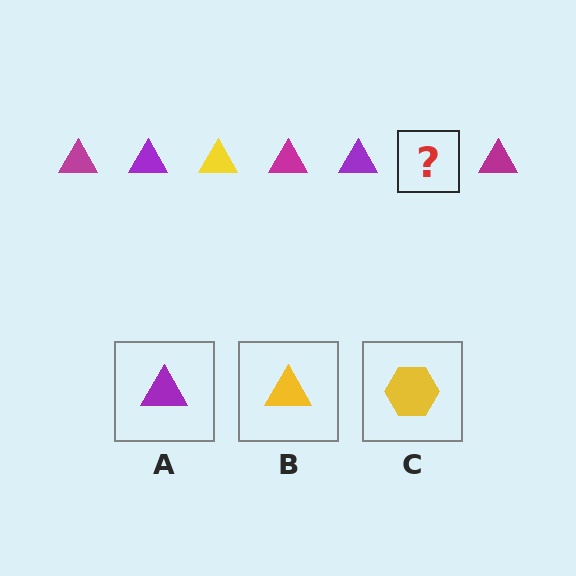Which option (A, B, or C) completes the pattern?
B.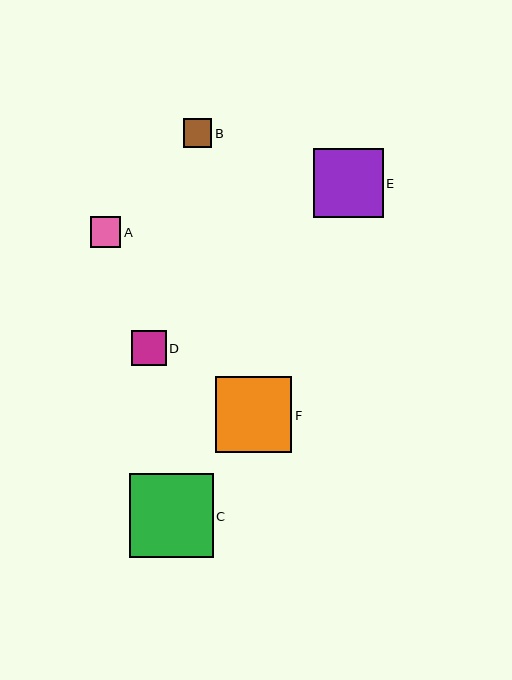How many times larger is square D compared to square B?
Square D is approximately 1.2 times the size of square B.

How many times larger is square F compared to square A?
Square F is approximately 2.5 times the size of square A.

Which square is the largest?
Square C is the largest with a size of approximately 84 pixels.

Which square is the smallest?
Square B is the smallest with a size of approximately 28 pixels.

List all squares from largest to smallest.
From largest to smallest: C, F, E, D, A, B.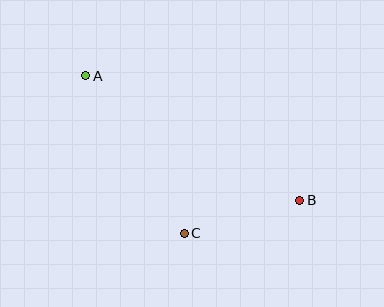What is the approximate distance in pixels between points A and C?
The distance between A and C is approximately 186 pixels.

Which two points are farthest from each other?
Points A and B are farthest from each other.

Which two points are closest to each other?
Points B and C are closest to each other.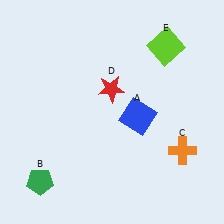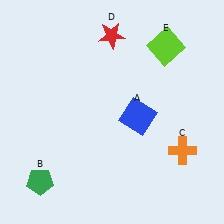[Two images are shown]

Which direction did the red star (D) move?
The red star (D) moved up.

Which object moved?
The red star (D) moved up.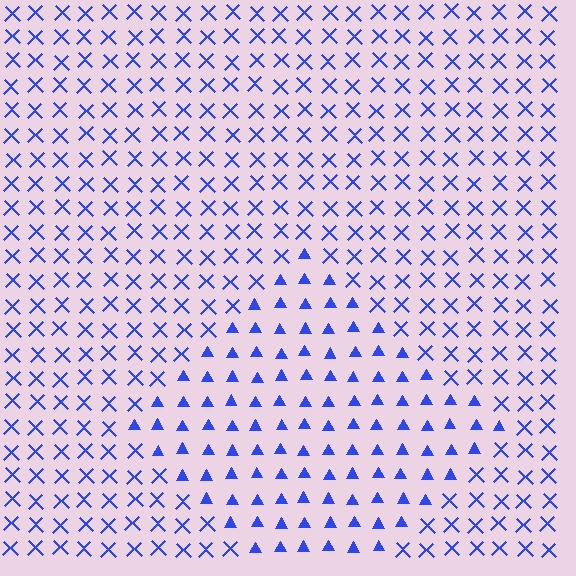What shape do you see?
I see a diamond.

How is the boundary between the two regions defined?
The boundary is defined by a change in element shape: triangles inside vs. X marks outside. All elements share the same color and spacing.